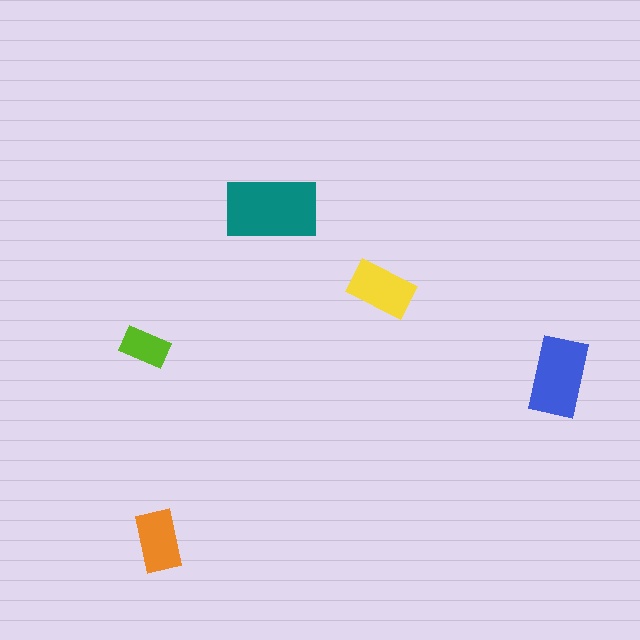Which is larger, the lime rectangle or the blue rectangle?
The blue one.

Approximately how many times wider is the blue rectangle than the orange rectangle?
About 1.5 times wider.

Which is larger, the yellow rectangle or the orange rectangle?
The yellow one.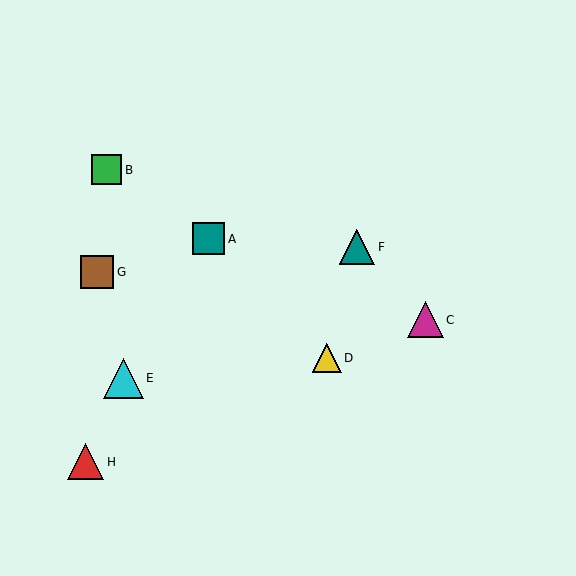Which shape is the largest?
The cyan triangle (labeled E) is the largest.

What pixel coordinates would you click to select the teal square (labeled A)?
Click at (209, 239) to select the teal square A.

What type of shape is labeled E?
Shape E is a cyan triangle.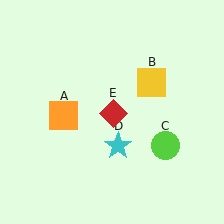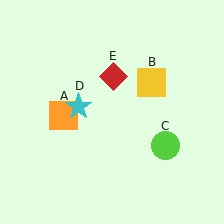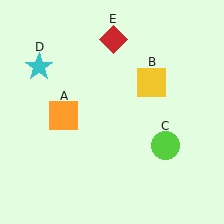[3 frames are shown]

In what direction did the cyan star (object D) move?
The cyan star (object D) moved up and to the left.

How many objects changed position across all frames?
2 objects changed position: cyan star (object D), red diamond (object E).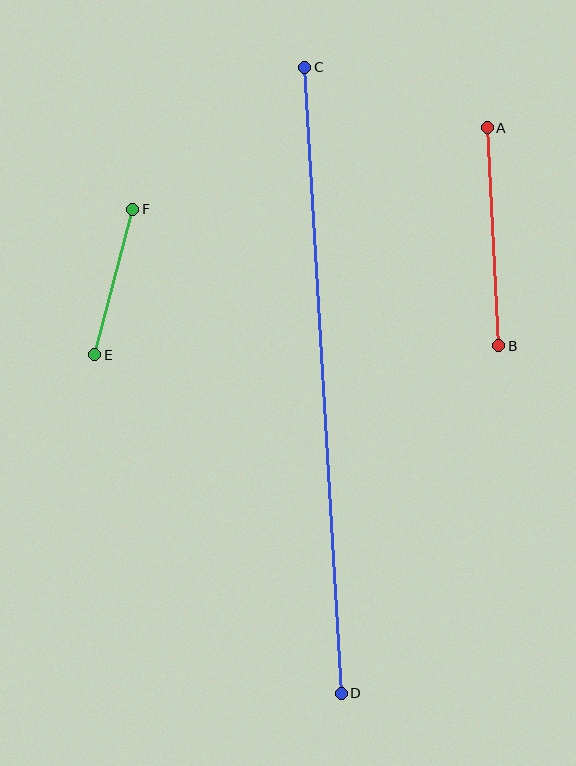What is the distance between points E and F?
The distance is approximately 150 pixels.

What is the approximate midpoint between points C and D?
The midpoint is at approximately (323, 380) pixels.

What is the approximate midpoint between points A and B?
The midpoint is at approximately (493, 237) pixels.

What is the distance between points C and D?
The distance is approximately 627 pixels.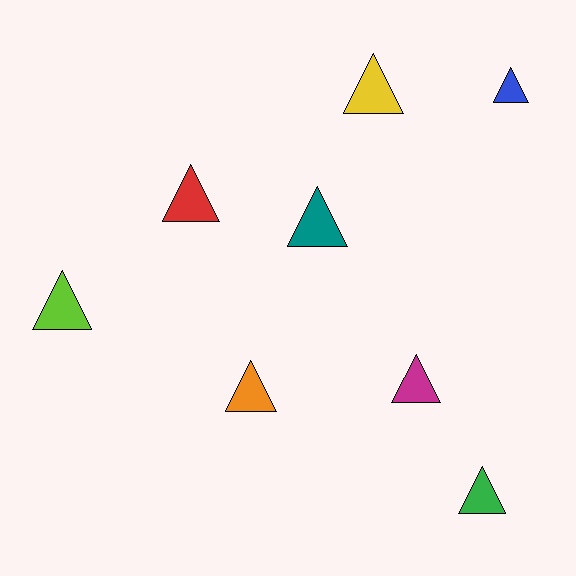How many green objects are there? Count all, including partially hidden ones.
There is 1 green object.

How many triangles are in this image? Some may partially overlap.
There are 8 triangles.